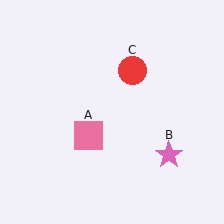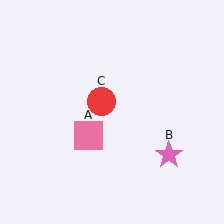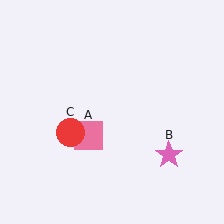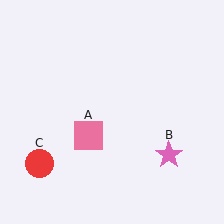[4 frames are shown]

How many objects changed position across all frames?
1 object changed position: red circle (object C).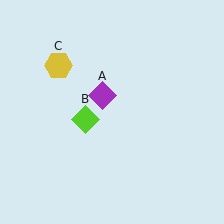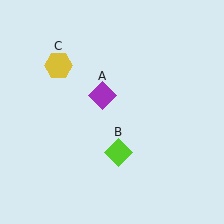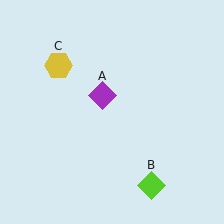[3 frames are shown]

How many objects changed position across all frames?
1 object changed position: lime diamond (object B).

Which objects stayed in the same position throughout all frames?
Purple diamond (object A) and yellow hexagon (object C) remained stationary.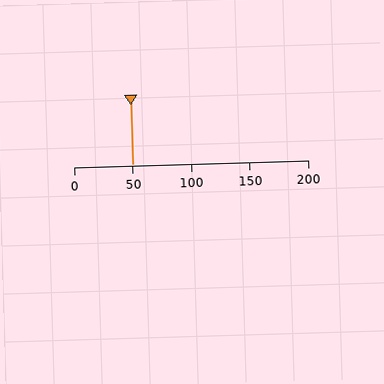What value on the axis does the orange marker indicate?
The marker indicates approximately 50.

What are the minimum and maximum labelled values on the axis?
The axis runs from 0 to 200.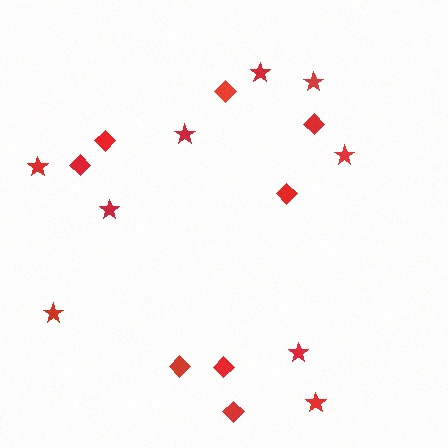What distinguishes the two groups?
There are 2 groups: one group of stars (9) and one group of diamonds (8).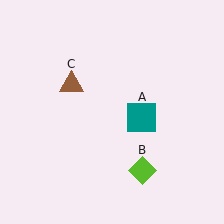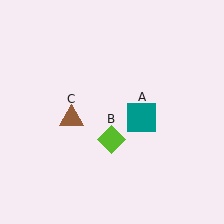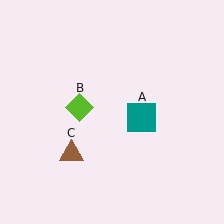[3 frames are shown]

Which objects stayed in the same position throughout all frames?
Teal square (object A) remained stationary.